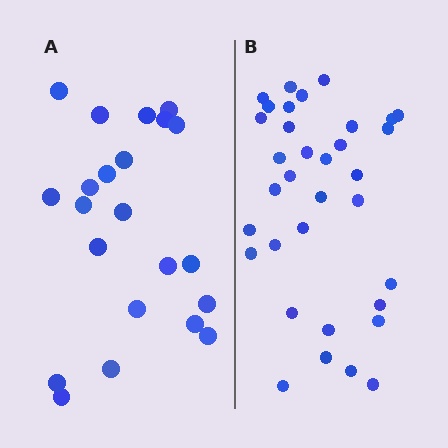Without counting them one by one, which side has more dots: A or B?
Region B (the right region) has more dots.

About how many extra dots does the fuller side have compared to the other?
Region B has roughly 12 or so more dots than region A.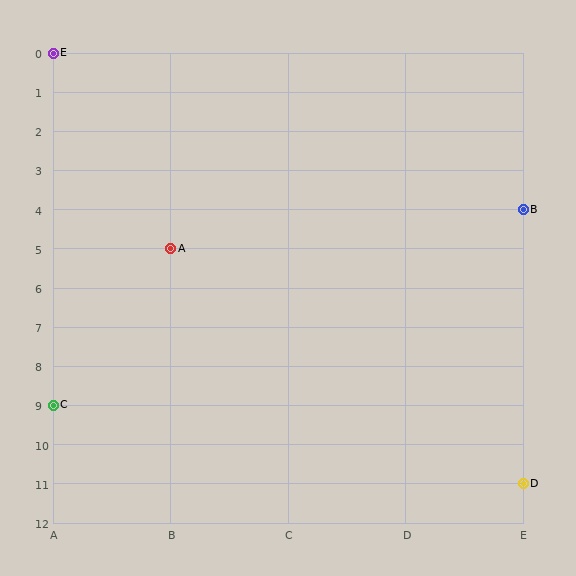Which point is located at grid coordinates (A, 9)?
Point C is at (A, 9).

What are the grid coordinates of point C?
Point C is at grid coordinates (A, 9).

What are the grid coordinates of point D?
Point D is at grid coordinates (E, 11).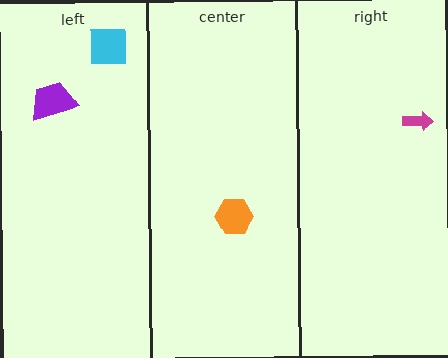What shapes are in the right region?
The magenta arrow.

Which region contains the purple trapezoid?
The left region.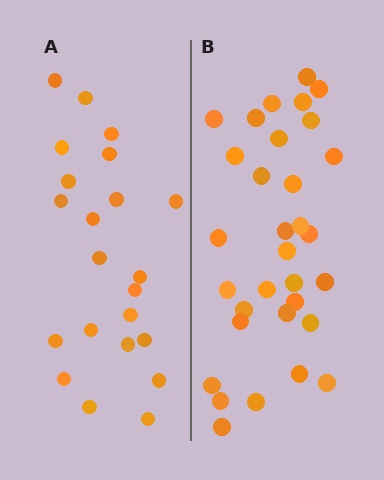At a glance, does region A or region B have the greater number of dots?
Region B (the right region) has more dots.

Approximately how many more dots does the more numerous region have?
Region B has roughly 10 or so more dots than region A.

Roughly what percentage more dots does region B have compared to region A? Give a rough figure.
About 45% more.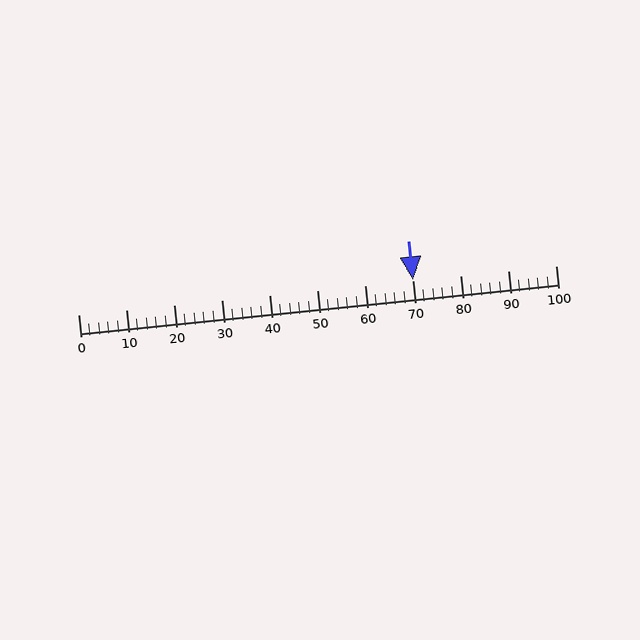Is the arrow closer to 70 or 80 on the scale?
The arrow is closer to 70.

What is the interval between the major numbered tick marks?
The major tick marks are spaced 10 units apart.